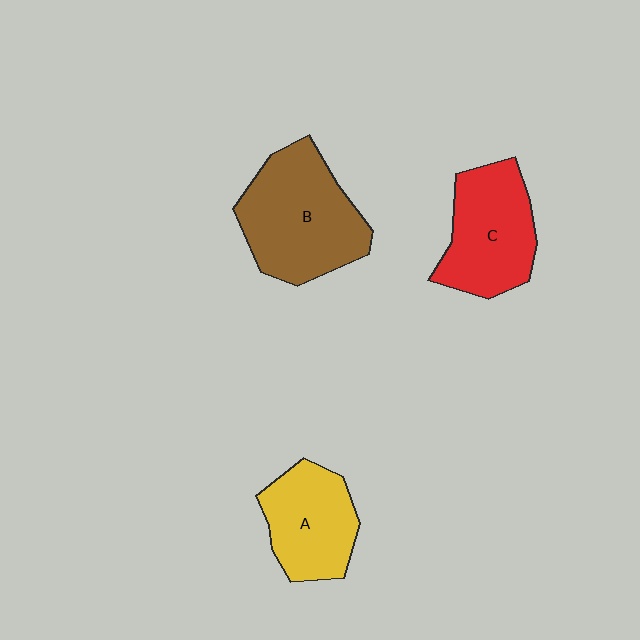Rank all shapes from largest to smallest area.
From largest to smallest: B (brown), C (red), A (yellow).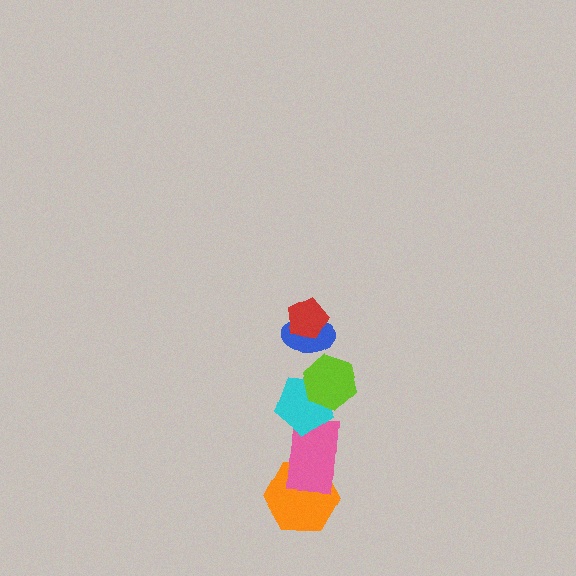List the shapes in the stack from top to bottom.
From top to bottom: the red pentagon, the blue ellipse, the lime hexagon, the cyan pentagon, the pink rectangle, the orange hexagon.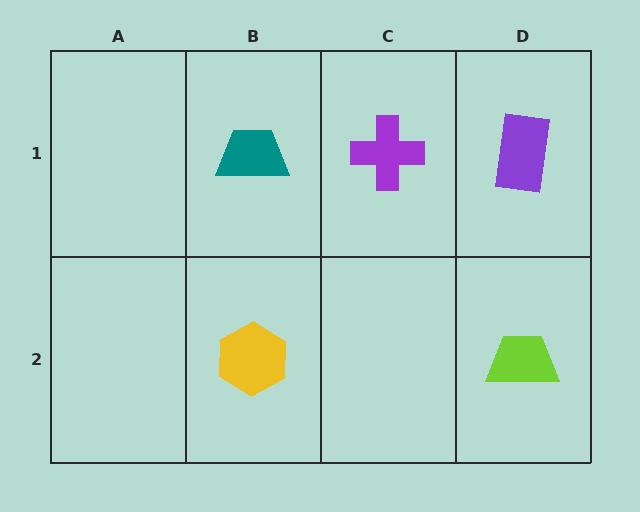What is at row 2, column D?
A lime trapezoid.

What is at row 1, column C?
A purple cross.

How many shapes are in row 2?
2 shapes.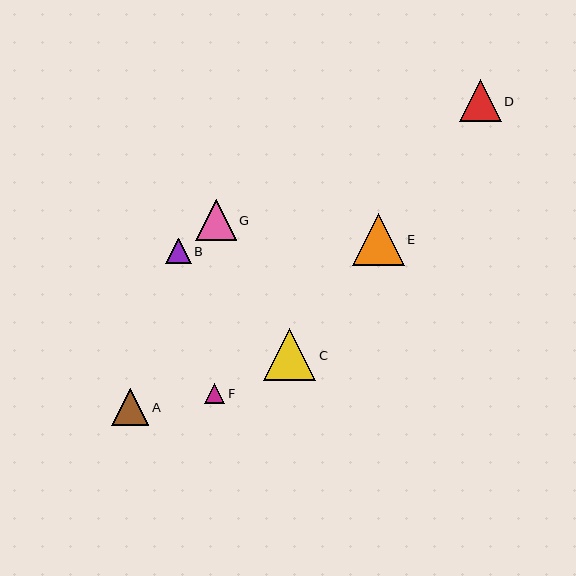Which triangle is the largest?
Triangle E is the largest with a size of approximately 52 pixels.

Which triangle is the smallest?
Triangle F is the smallest with a size of approximately 20 pixels.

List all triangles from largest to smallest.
From largest to smallest: E, C, D, G, A, B, F.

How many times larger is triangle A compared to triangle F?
Triangle A is approximately 1.8 times the size of triangle F.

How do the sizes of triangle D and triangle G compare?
Triangle D and triangle G are approximately the same size.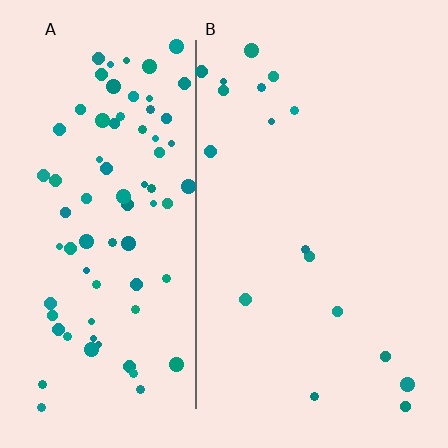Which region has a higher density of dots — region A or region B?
A (the left).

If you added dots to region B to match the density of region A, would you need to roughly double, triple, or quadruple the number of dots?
Approximately quadruple.